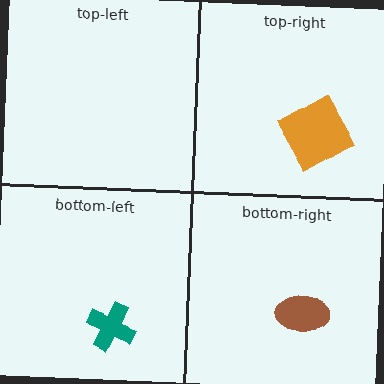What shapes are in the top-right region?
The orange square.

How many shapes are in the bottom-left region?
1.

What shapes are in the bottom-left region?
The teal cross.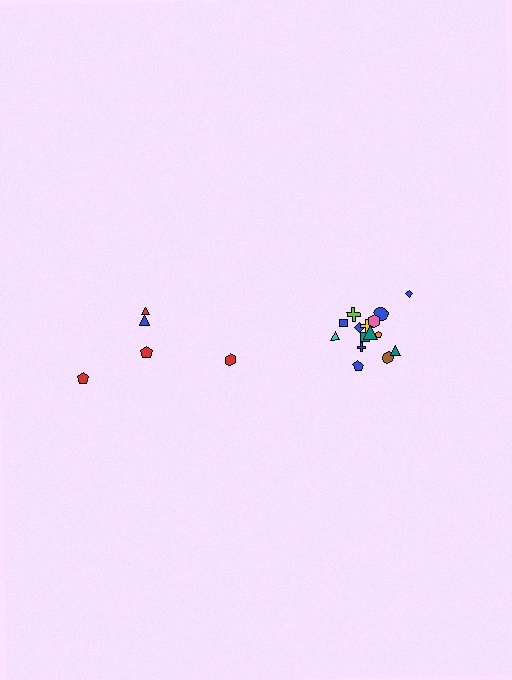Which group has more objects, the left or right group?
The right group.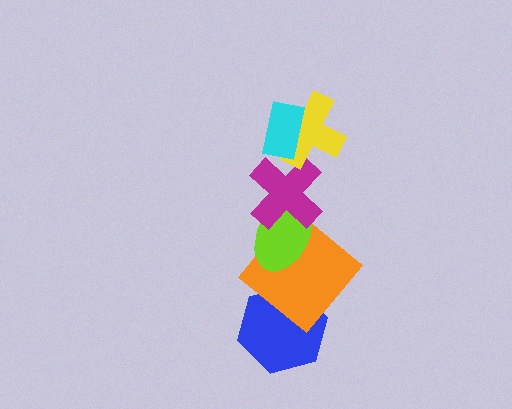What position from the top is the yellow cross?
The yellow cross is 2nd from the top.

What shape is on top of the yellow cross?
The cyan rectangle is on top of the yellow cross.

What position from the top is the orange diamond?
The orange diamond is 5th from the top.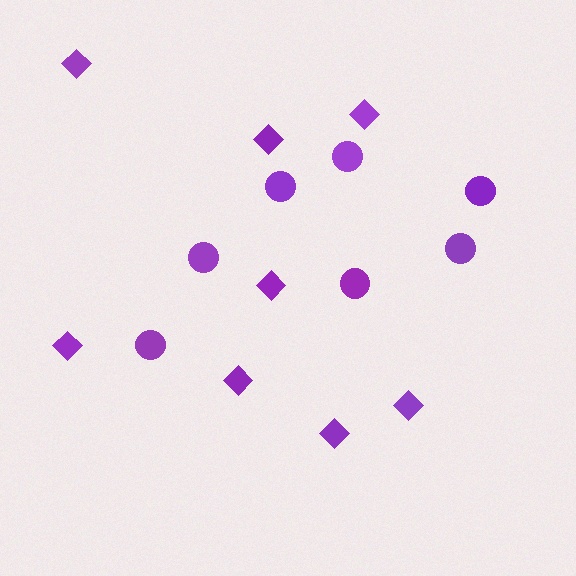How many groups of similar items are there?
There are 2 groups: one group of circles (7) and one group of diamonds (8).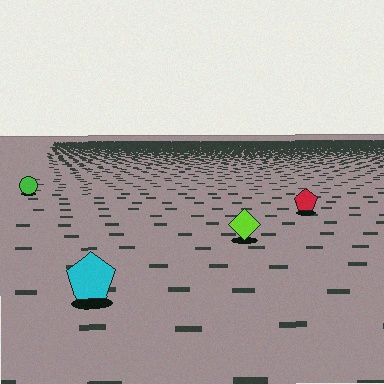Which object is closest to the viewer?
The cyan pentagon is closest. The texture marks near it are larger and more spread out.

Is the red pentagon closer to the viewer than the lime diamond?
No. The lime diamond is closer — you can tell from the texture gradient: the ground texture is coarser near it.